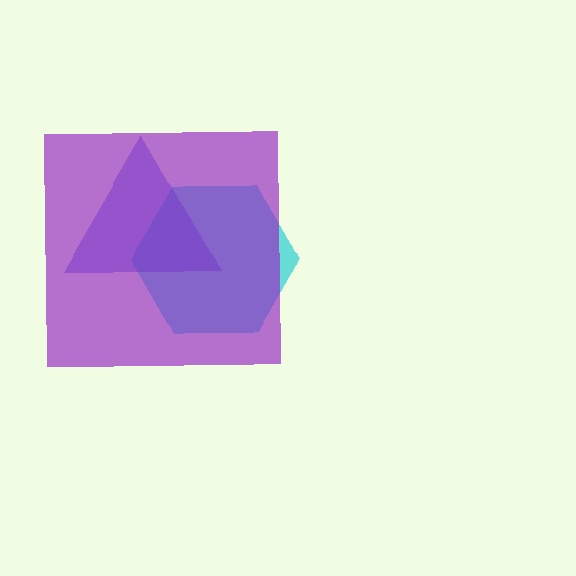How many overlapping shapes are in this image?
There are 3 overlapping shapes in the image.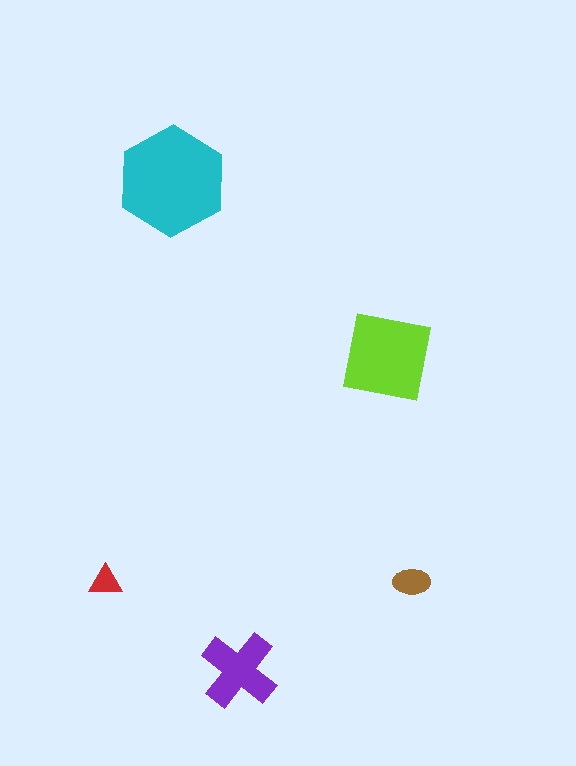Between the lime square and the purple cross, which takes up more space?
The lime square.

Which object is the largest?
The cyan hexagon.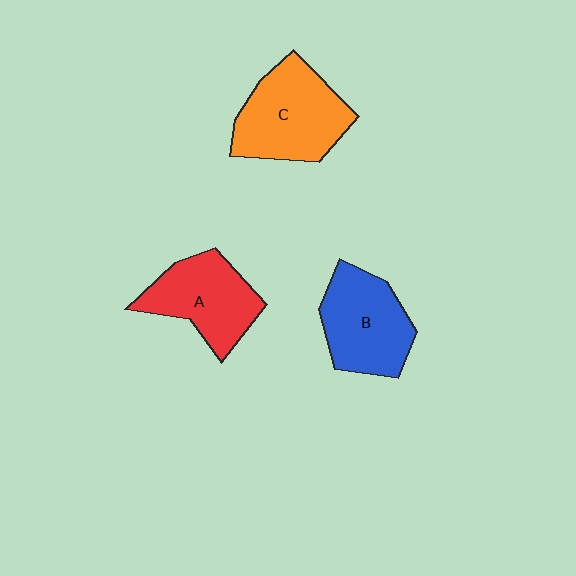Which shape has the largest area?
Shape C (orange).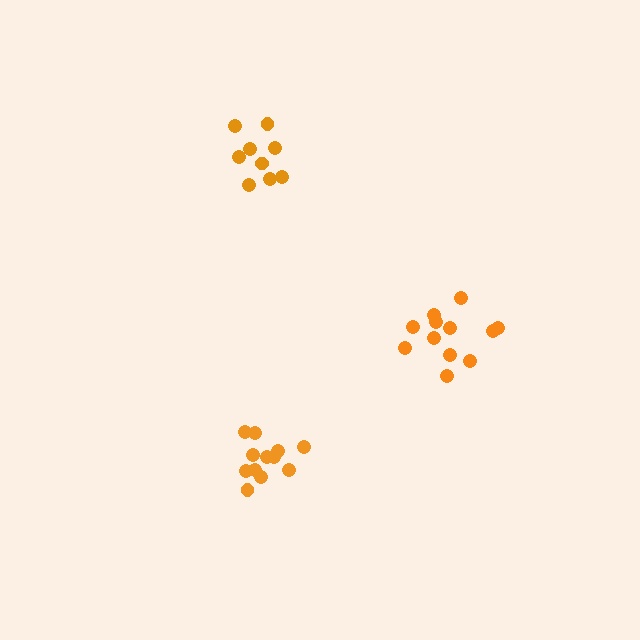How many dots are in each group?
Group 1: 12 dots, Group 2: 12 dots, Group 3: 9 dots (33 total).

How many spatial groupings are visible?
There are 3 spatial groupings.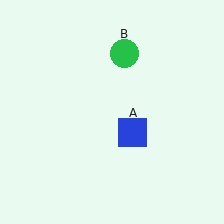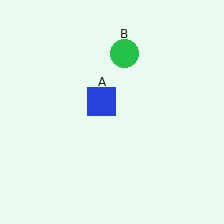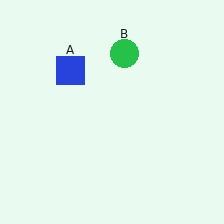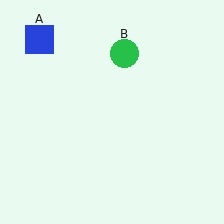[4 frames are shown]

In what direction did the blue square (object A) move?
The blue square (object A) moved up and to the left.